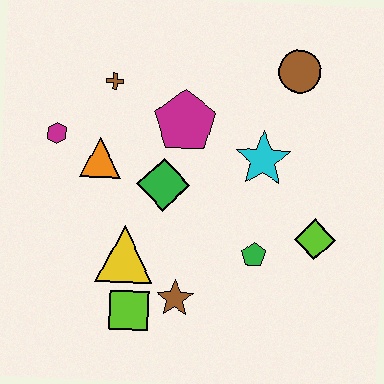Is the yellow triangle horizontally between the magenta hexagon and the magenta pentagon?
Yes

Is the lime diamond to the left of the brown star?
No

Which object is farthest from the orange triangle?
The lime diamond is farthest from the orange triangle.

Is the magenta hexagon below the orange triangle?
No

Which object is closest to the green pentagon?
The lime diamond is closest to the green pentagon.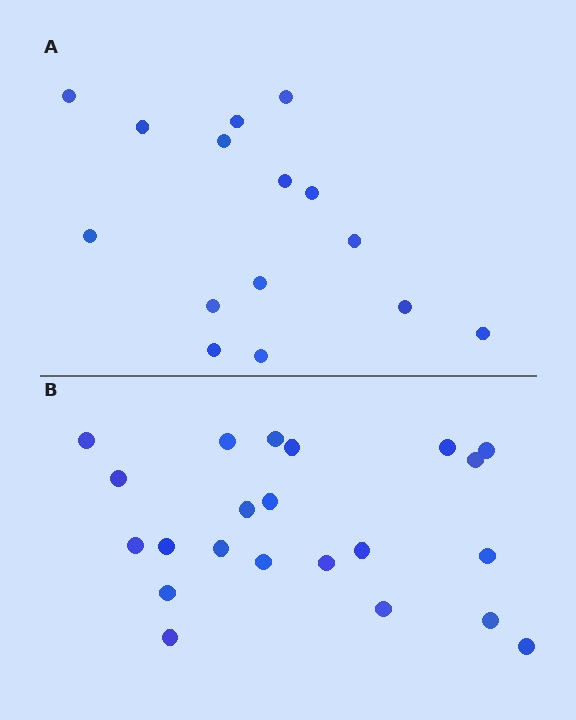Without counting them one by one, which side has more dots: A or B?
Region B (the bottom region) has more dots.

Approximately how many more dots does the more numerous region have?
Region B has roughly 8 or so more dots than region A.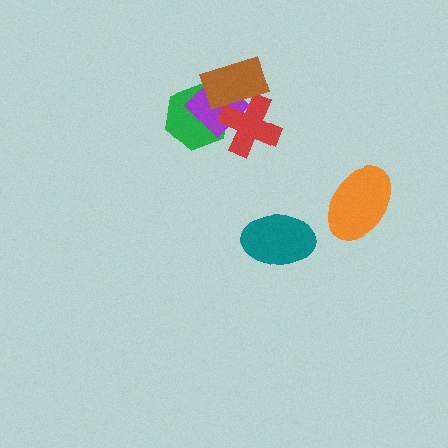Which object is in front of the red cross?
The brown rectangle is in front of the red cross.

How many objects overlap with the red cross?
3 objects overlap with the red cross.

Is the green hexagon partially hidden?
Yes, it is partially covered by another shape.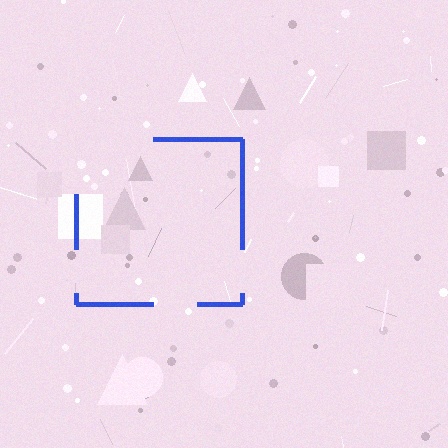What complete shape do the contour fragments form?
The contour fragments form a square.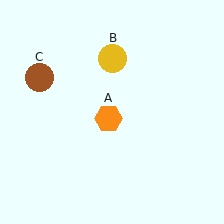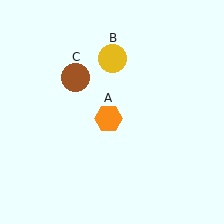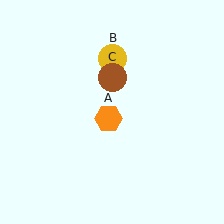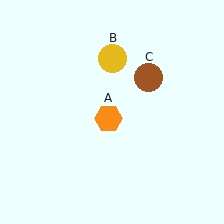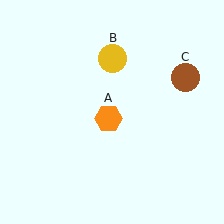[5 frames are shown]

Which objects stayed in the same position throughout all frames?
Orange hexagon (object A) and yellow circle (object B) remained stationary.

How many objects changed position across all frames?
1 object changed position: brown circle (object C).